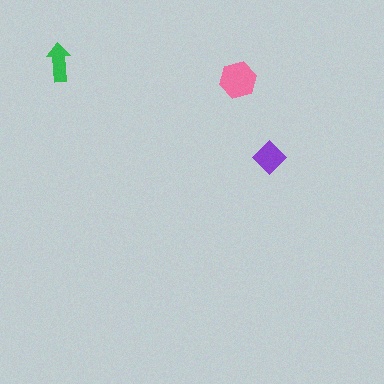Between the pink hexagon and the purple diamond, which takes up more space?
The pink hexagon.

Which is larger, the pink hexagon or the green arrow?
The pink hexagon.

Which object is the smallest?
The green arrow.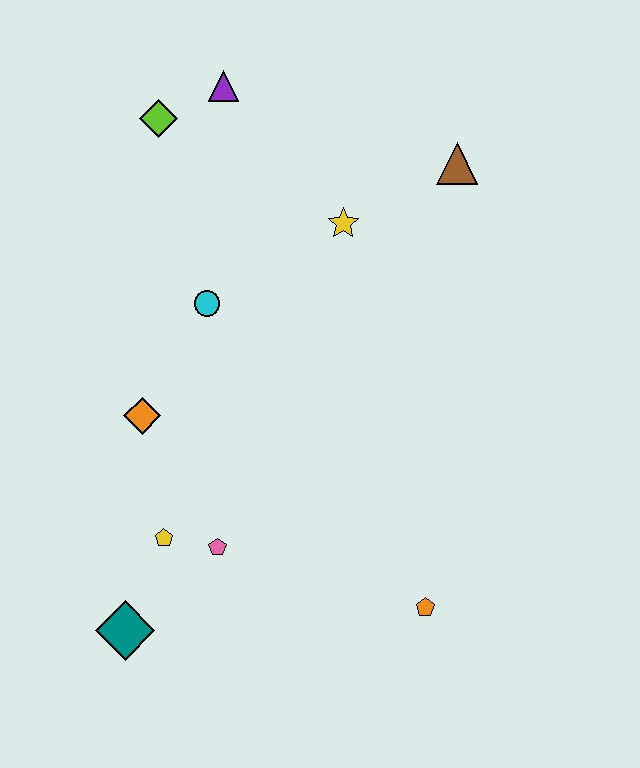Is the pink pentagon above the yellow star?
No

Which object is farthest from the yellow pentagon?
The brown triangle is farthest from the yellow pentagon.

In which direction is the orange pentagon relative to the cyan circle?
The orange pentagon is below the cyan circle.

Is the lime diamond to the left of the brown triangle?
Yes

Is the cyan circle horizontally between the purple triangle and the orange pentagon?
No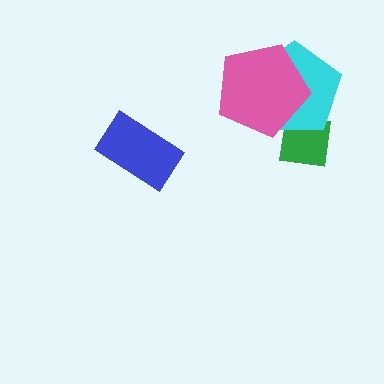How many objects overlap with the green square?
2 objects overlap with the green square.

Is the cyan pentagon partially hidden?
Yes, it is partially covered by another shape.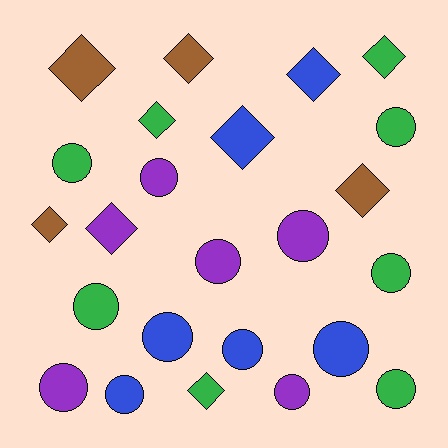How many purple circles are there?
There are 5 purple circles.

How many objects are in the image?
There are 24 objects.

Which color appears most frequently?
Green, with 8 objects.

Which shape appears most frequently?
Circle, with 14 objects.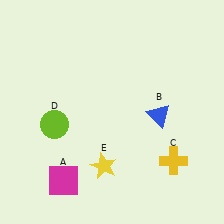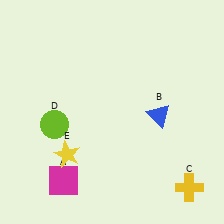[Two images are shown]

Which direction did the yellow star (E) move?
The yellow star (E) moved left.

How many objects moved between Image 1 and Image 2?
2 objects moved between the two images.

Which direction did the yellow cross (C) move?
The yellow cross (C) moved down.